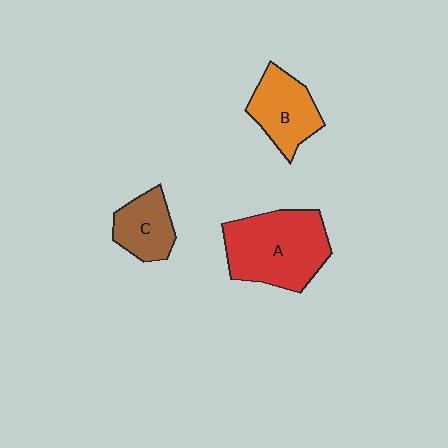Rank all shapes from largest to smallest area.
From largest to smallest: A (red), B (orange), C (brown).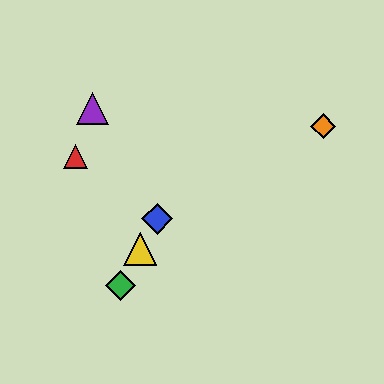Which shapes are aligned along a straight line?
The blue diamond, the green diamond, the yellow triangle are aligned along a straight line.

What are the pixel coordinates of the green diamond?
The green diamond is at (120, 285).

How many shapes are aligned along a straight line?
3 shapes (the blue diamond, the green diamond, the yellow triangle) are aligned along a straight line.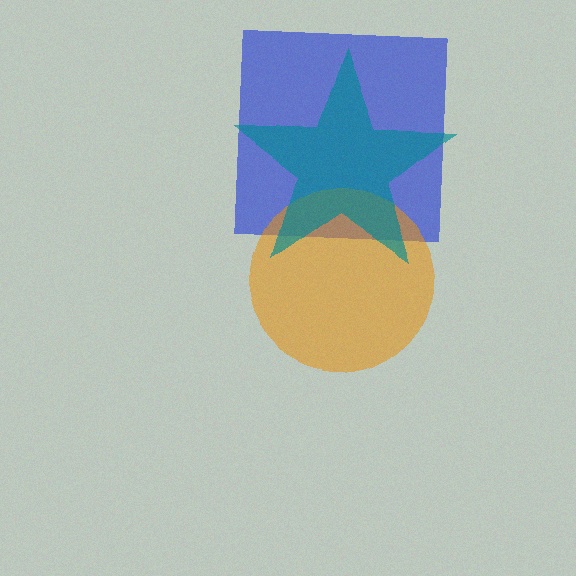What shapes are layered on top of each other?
The layered shapes are: a blue square, an orange circle, a teal star.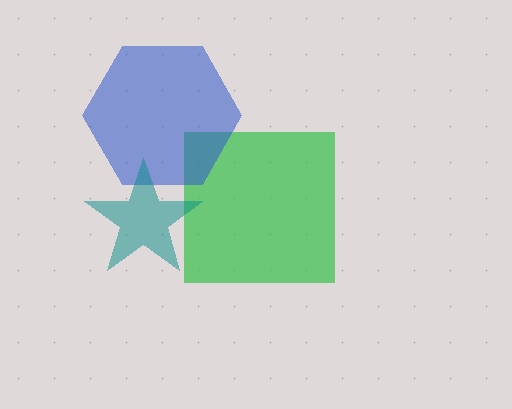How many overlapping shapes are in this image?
There are 3 overlapping shapes in the image.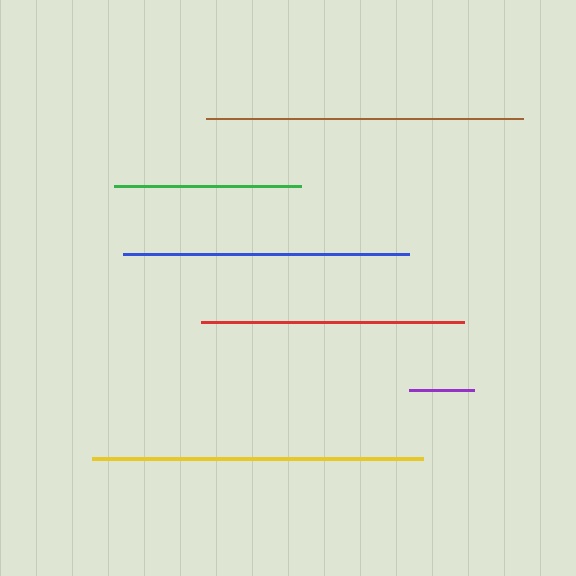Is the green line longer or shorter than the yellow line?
The yellow line is longer than the green line.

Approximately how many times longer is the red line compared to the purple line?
The red line is approximately 4.0 times the length of the purple line.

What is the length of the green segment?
The green segment is approximately 186 pixels long.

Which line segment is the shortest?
The purple line is the shortest at approximately 66 pixels.